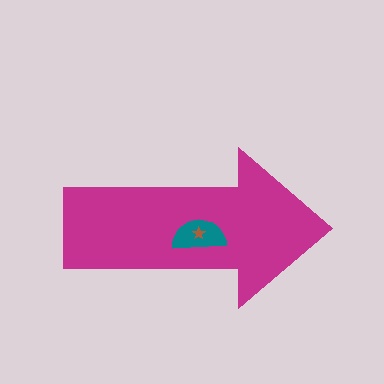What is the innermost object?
The brown star.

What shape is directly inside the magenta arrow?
The teal semicircle.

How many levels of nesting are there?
3.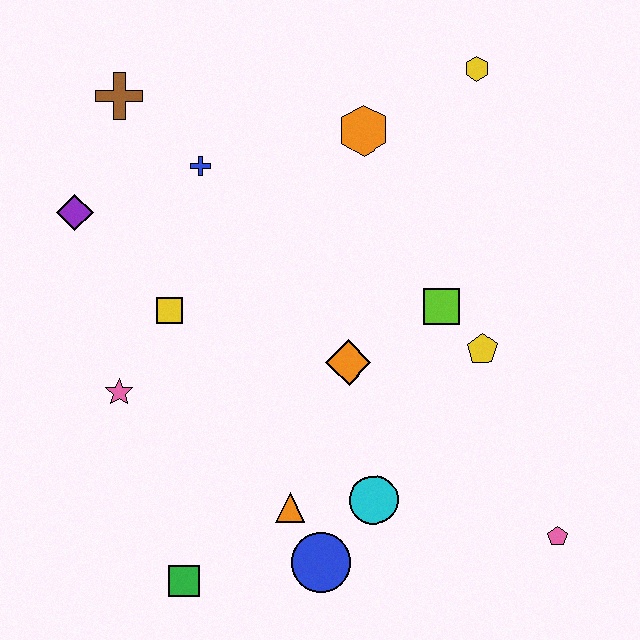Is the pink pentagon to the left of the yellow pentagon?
No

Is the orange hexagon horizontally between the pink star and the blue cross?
No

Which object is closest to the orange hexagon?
The yellow hexagon is closest to the orange hexagon.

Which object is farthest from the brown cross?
The pink pentagon is farthest from the brown cross.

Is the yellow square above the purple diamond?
No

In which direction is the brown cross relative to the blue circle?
The brown cross is above the blue circle.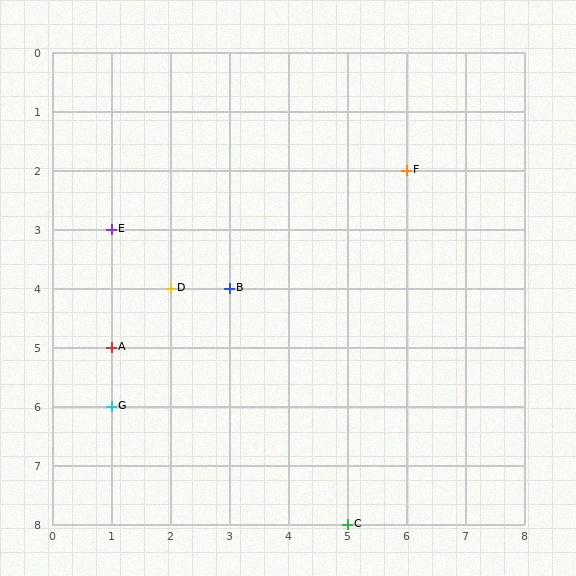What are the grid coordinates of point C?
Point C is at grid coordinates (5, 8).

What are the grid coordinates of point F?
Point F is at grid coordinates (6, 2).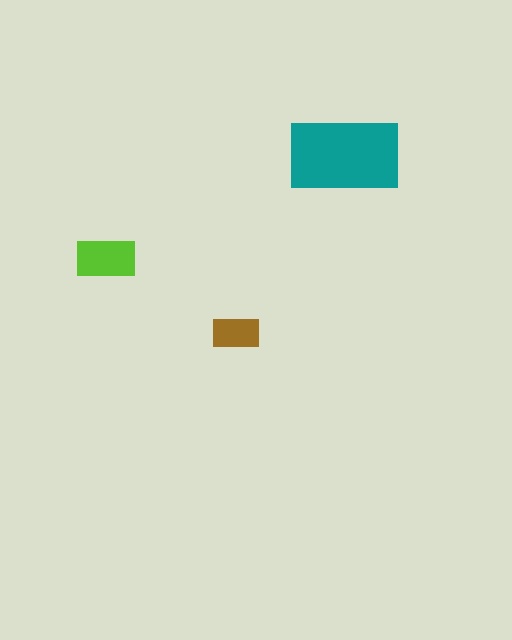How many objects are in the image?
There are 3 objects in the image.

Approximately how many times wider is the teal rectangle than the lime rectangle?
About 2 times wider.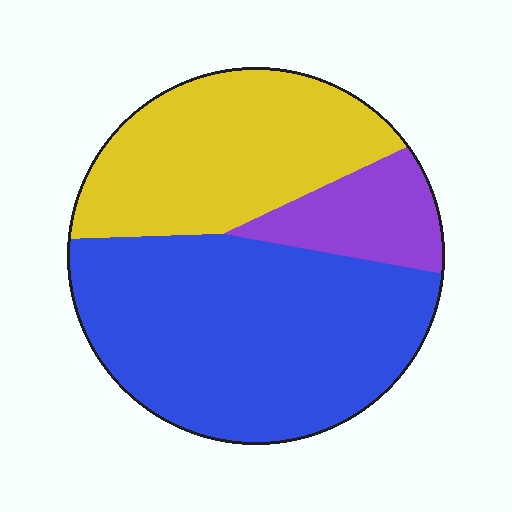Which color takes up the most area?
Blue, at roughly 55%.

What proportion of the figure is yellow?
Yellow covers around 35% of the figure.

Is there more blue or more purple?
Blue.